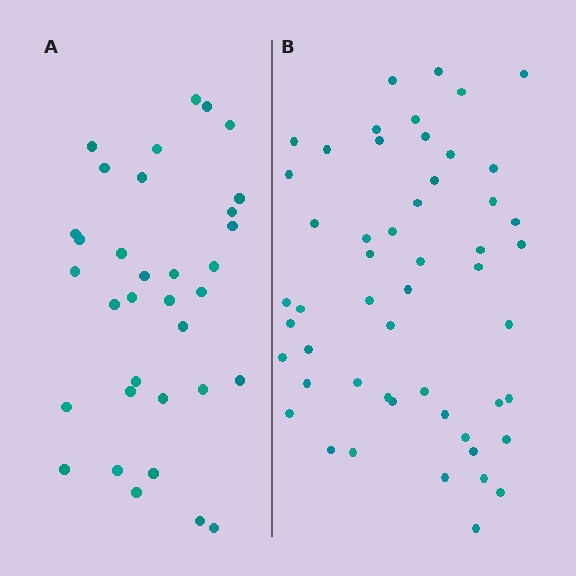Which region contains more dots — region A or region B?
Region B (the right region) has more dots.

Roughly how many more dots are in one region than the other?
Region B has approximately 20 more dots than region A.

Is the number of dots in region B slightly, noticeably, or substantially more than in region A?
Region B has substantially more. The ratio is roughly 1.5 to 1.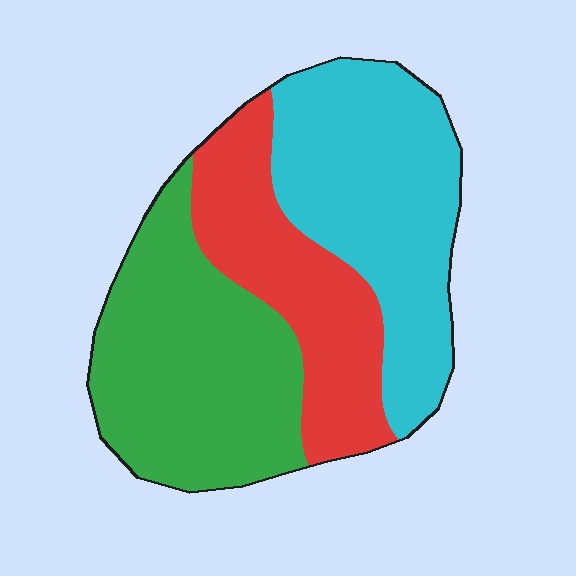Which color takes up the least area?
Red, at roughly 25%.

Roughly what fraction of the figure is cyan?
Cyan covers about 35% of the figure.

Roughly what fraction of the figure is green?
Green covers about 35% of the figure.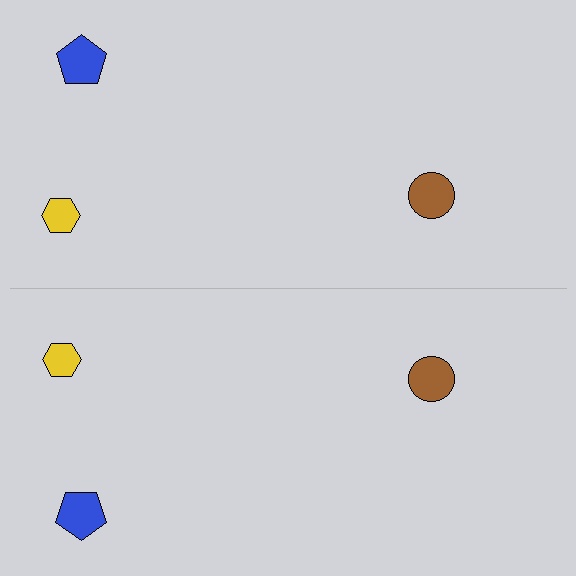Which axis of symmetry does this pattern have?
The pattern has a horizontal axis of symmetry running through the center of the image.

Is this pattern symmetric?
Yes, this pattern has bilateral (reflection) symmetry.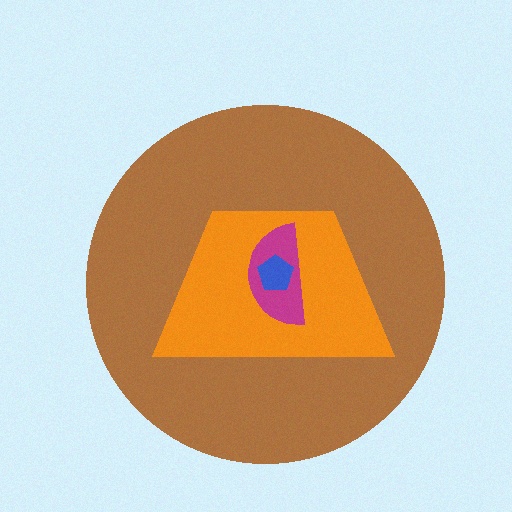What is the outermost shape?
The brown circle.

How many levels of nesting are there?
4.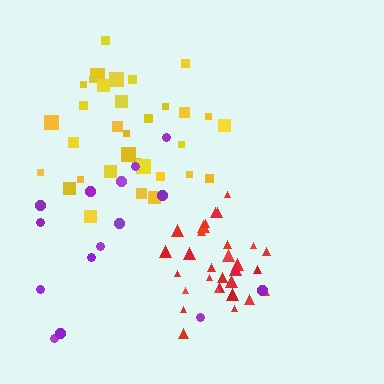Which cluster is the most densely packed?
Red.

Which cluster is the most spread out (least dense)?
Purple.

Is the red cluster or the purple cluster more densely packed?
Red.